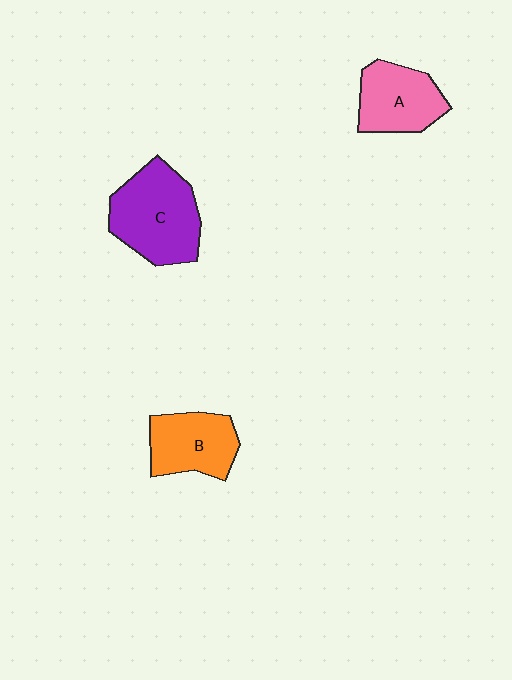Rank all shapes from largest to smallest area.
From largest to smallest: C (purple), A (pink), B (orange).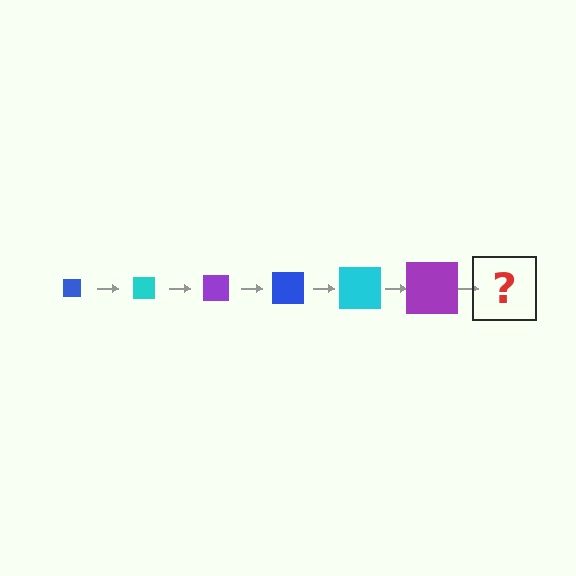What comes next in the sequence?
The next element should be a blue square, larger than the previous one.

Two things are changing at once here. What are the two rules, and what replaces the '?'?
The two rules are that the square grows larger each step and the color cycles through blue, cyan, and purple. The '?' should be a blue square, larger than the previous one.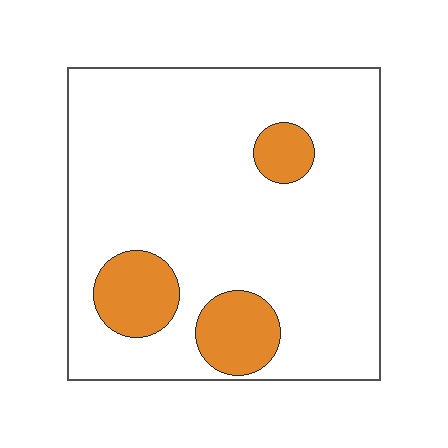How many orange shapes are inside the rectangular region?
3.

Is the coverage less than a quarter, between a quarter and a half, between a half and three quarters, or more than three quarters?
Less than a quarter.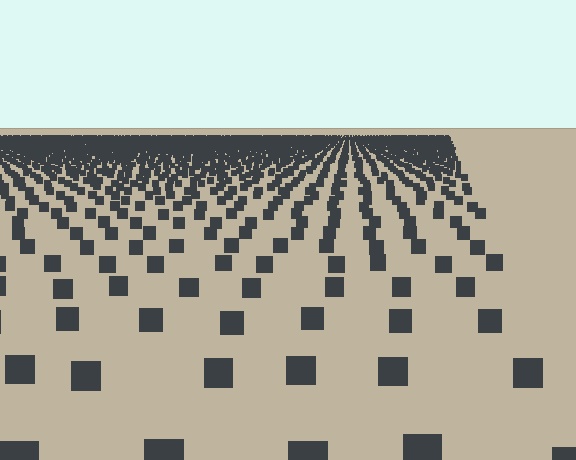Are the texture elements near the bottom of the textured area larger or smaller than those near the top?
Larger. Near the bottom, elements are closer to the viewer and appear at a bigger on-screen size.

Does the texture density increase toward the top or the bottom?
Density increases toward the top.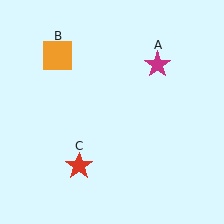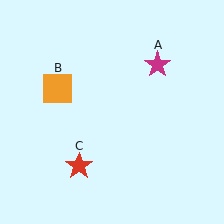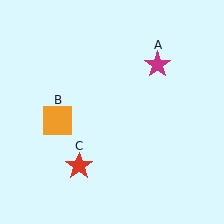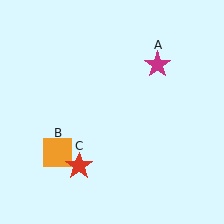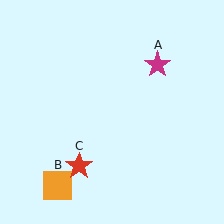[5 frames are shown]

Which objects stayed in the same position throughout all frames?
Magenta star (object A) and red star (object C) remained stationary.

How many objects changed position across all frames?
1 object changed position: orange square (object B).